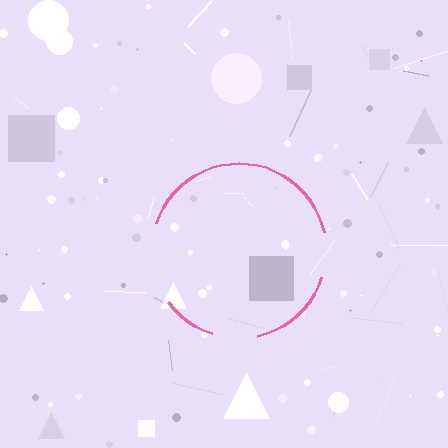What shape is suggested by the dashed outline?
The dashed outline suggests a circle.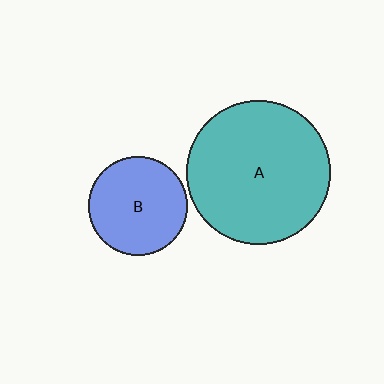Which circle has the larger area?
Circle A (teal).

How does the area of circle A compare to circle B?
Approximately 2.1 times.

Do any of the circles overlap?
No, none of the circles overlap.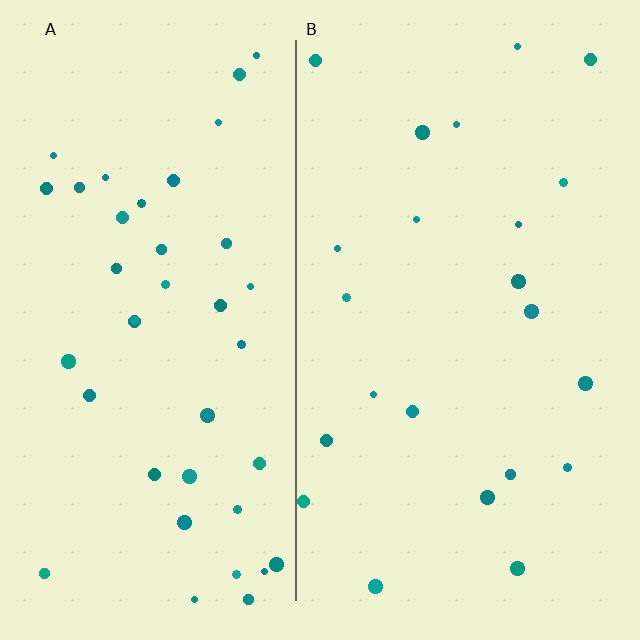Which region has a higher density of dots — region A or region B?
A (the left).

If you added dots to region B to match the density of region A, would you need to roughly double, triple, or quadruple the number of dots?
Approximately double.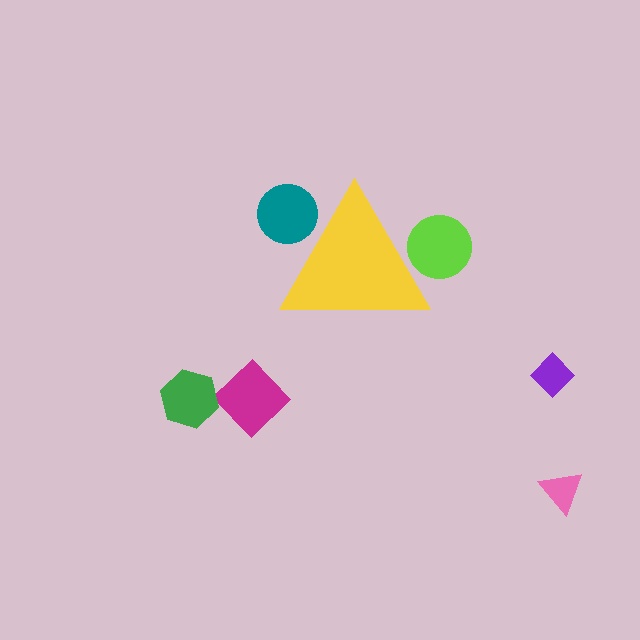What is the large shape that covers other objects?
A yellow triangle.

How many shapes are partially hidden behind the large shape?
2 shapes are partially hidden.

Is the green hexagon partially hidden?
No, the green hexagon is fully visible.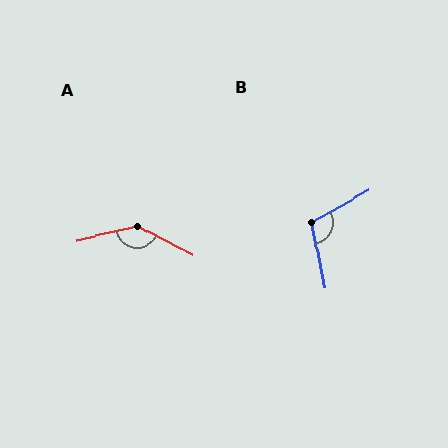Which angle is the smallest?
B, at approximately 108 degrees.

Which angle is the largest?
A, at approximately 138 degrees.